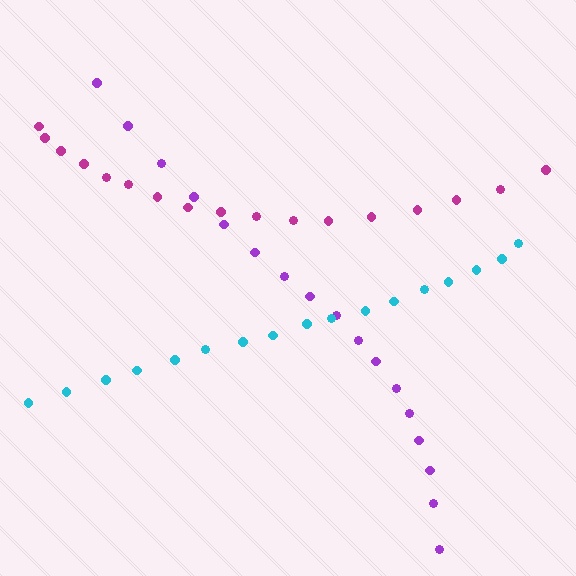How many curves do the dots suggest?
There are 3 distinct paths.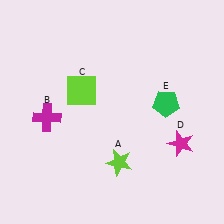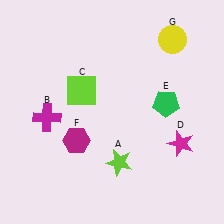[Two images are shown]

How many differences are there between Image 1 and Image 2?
There are 2 differences between the two images.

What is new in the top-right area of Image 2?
A yellow circle (G) was added in the top-right area of Image 2.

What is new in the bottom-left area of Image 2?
A magenta hexagon (F) was added in the bottom-left area of Image 2.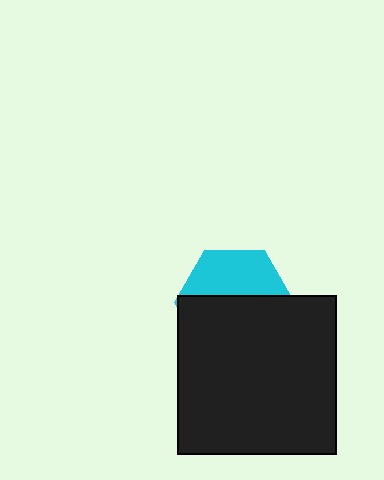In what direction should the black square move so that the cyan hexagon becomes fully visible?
The black square should move down. That is the shortest direction to clear the overlap and leave the cyan hexagon fully visible.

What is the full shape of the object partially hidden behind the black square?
The partially hidden object is a cyan hexagon.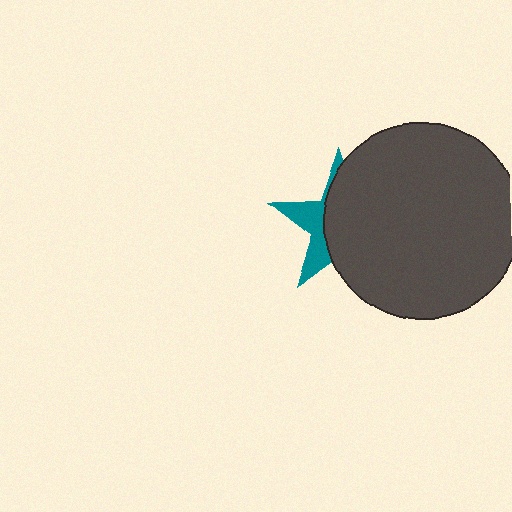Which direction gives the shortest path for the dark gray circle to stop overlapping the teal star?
Moving right gives the shortest separation.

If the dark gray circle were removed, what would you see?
You would see the complete teal star.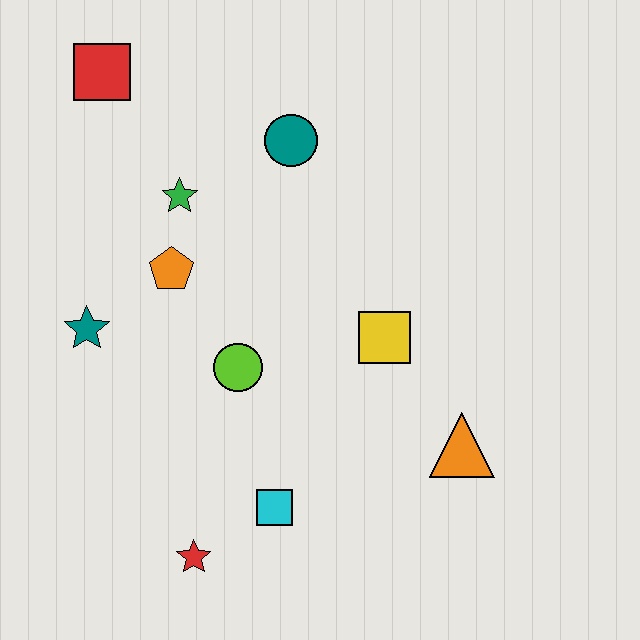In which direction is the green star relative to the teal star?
The green star is above the teal star.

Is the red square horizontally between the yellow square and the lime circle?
No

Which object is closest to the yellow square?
The orange triangle is closest to the yellow square.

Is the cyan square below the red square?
Yes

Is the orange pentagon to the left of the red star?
Yes